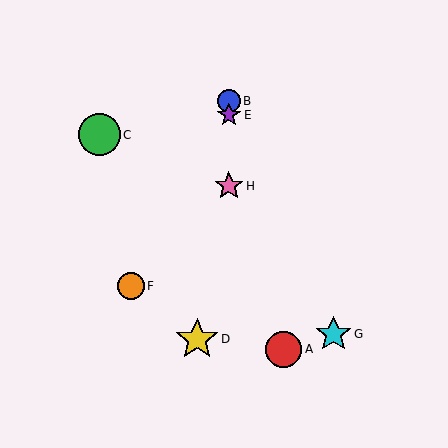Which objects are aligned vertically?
Objects B, E, H are aligned vertically.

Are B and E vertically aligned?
Yes, both are at x≈229.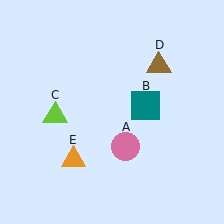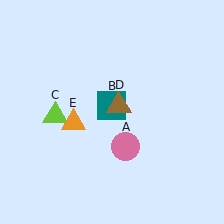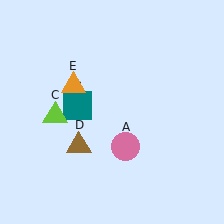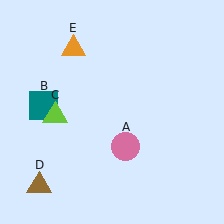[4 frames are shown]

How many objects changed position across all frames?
3 objects changed position: teal square (object B), brown triangle (object D), orange triangle (object E).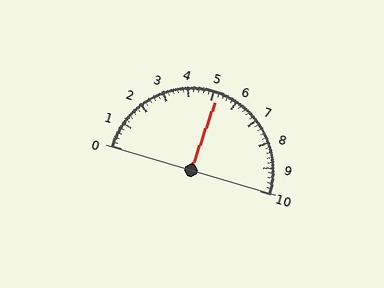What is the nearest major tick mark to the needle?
The nearest major tick mark is 5.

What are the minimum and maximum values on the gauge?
The gauge ranges from 0 to 10.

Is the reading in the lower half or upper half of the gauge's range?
The reading is in the upper half of the range (0 to 10).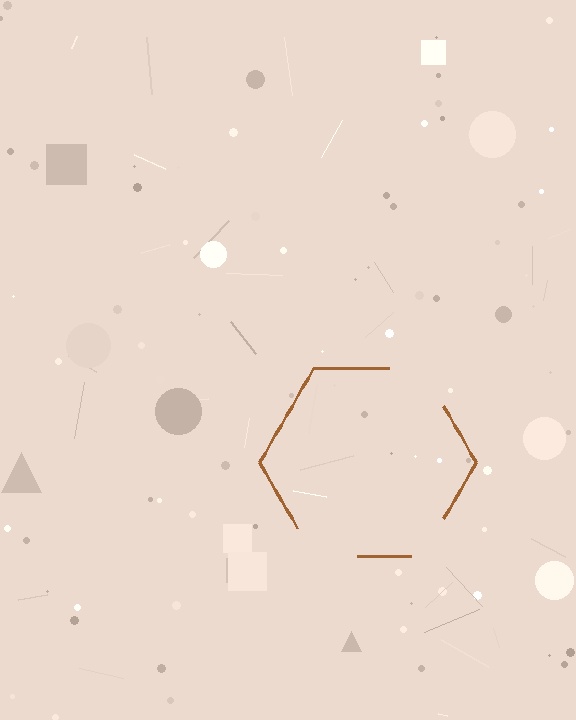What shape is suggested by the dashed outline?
The dashed outline suggests a hexagon.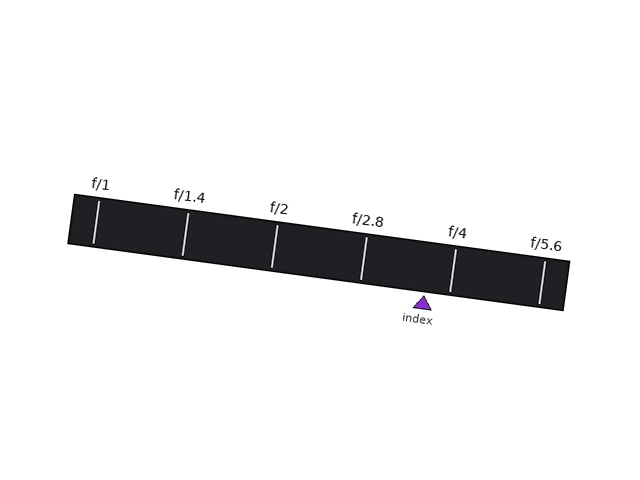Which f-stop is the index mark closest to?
The index mark is closest to f/4.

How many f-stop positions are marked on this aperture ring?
There are 6 f-stop positions marked.